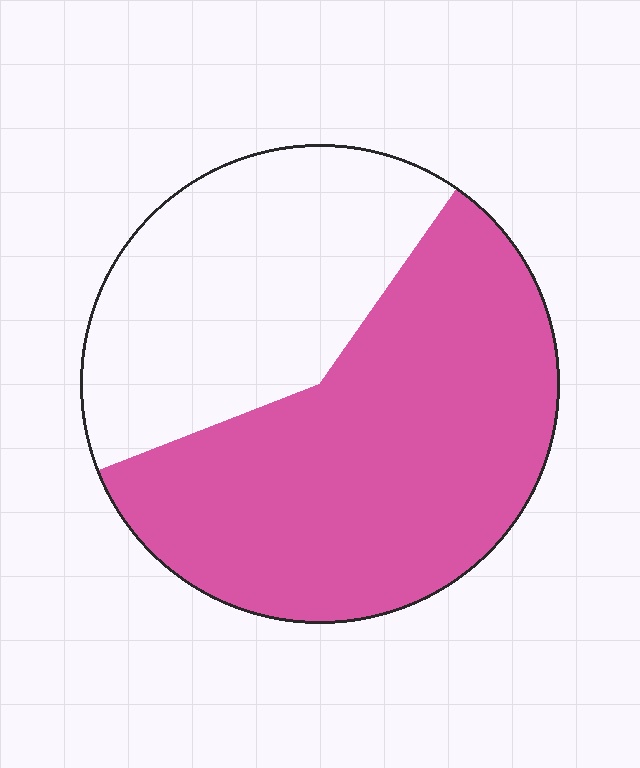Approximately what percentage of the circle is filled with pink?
Approximately 60%.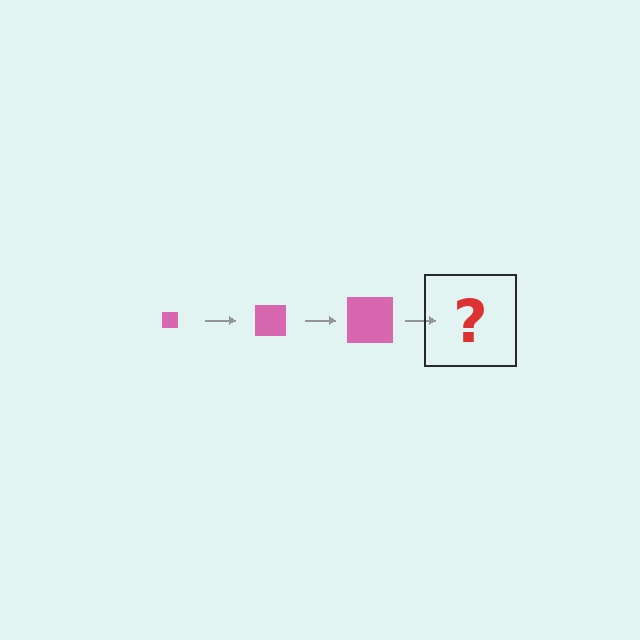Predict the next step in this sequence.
The next step is a pink square, larger than the previous one.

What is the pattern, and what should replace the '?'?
The pattern is that the square gets progressively larger each step. The '?' should be a pink square, larger than the previous one.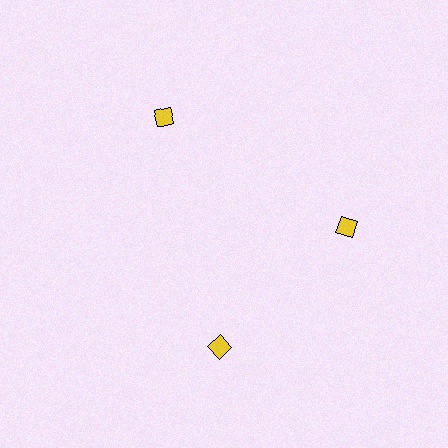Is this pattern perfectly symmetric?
No. The 3 yellow diamonds are arranged in a ring, but one element near the 7 o'clock position is rotated out of alignment along the ring, breaking the 3-fold rotational symmetry.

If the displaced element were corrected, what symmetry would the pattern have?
It would have 3-fold rotational symmetry — the pattern would map onto itself every 120 degrees.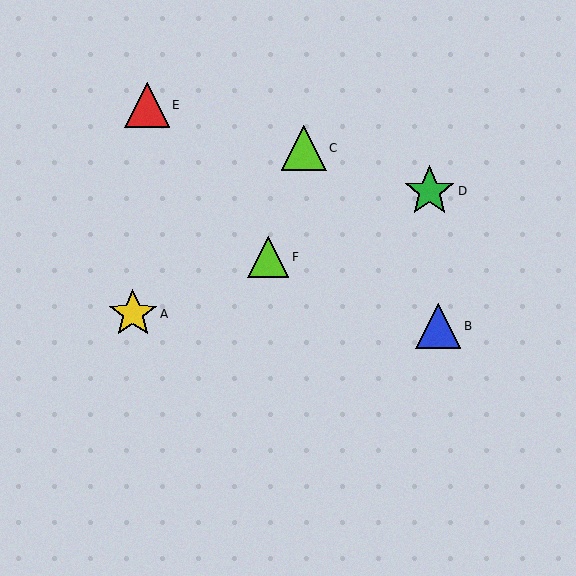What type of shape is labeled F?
Shape F is a lime triangle.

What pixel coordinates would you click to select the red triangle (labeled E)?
Click at (147, 105) to select the red triangle E.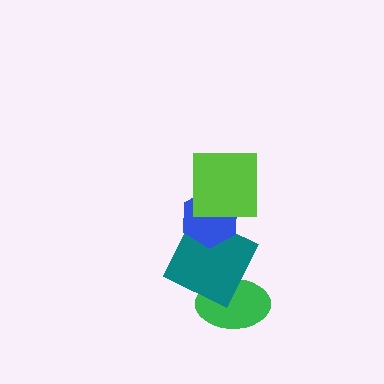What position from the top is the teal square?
The teal square is 3rd from the top.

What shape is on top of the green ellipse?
The teal square is on top of the green ellipse.